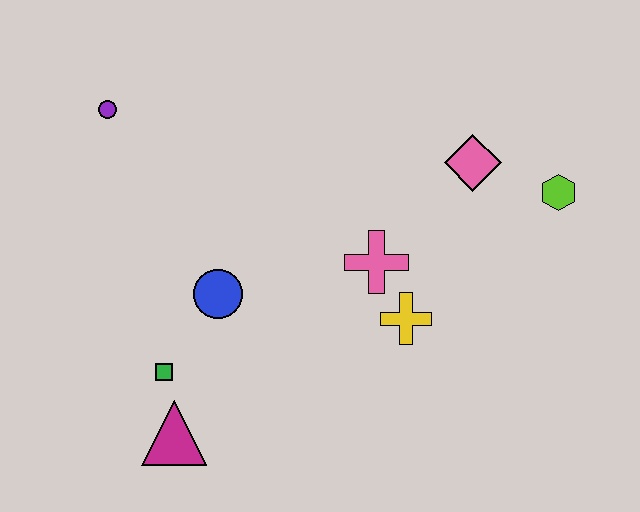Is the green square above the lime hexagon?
No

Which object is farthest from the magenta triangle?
The lime hexagon is farthest from the magenta triangle.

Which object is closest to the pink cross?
The yellow cross is closest to the pink cross.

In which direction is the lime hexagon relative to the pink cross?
The lime hexagon is to the right of the pink cross.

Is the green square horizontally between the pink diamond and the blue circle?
No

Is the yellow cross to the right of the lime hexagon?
No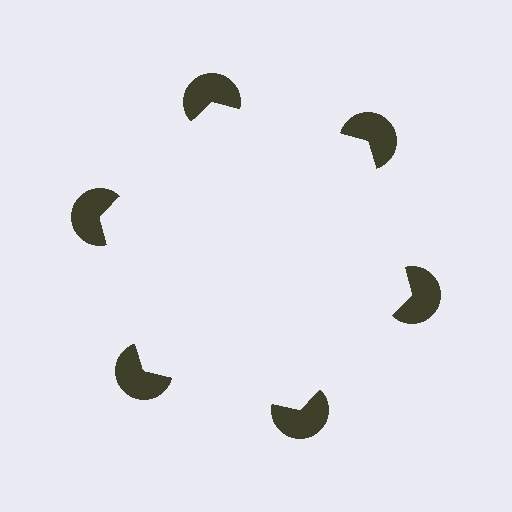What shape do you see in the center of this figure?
An illusory hexagon — its edges are inferred from the aligned wedge cuts in the pac-man discs, not physically drawn.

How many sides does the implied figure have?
6 sides.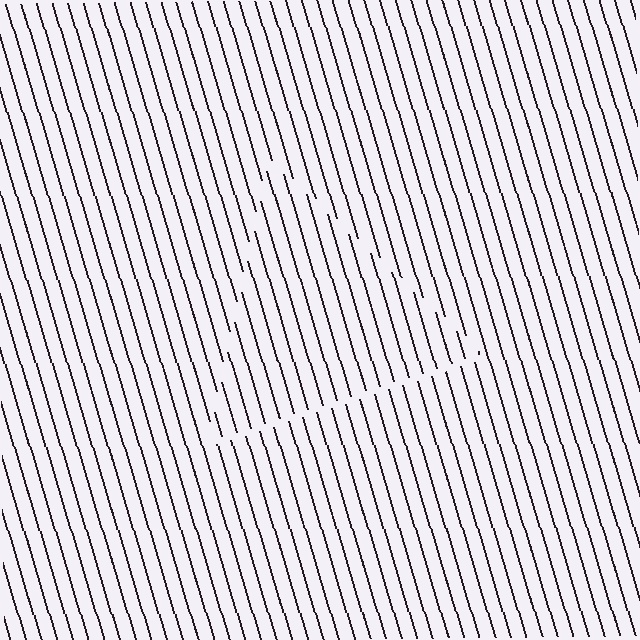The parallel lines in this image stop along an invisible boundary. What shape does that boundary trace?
An illusory triangle. The interior of the shape contains the same grating, shifted by half a period — the contour is defined by the phase discontinuity where line-ends from the inner and outer gratings abut.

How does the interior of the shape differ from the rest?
The interior of the shape contains the same grating, shifted by half a period — the contour is defined by the phase discontinuity where line-ends from the inner and outer gratings abut.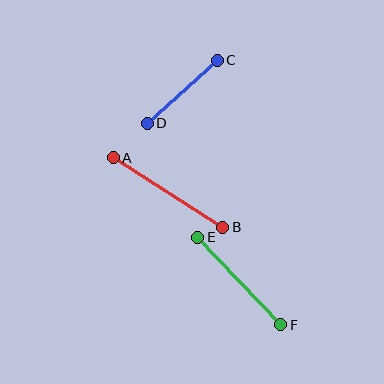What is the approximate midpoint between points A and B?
The midpoint is at approximately (168, 192) pixels.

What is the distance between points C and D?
The distance is approximately 94 pixels.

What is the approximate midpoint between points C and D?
The midpoint is at approximately (182, 92) pixels.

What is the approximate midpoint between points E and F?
The midpoint is at approximately (239, 281) pixels.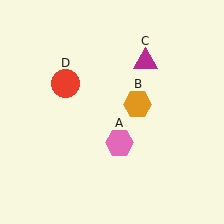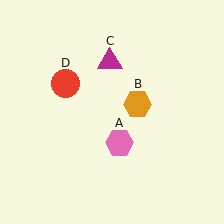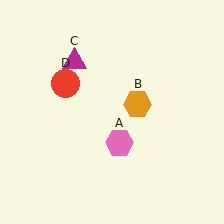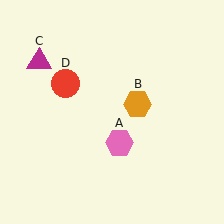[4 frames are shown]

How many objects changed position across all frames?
1 object changed position: magenta triangle (object C).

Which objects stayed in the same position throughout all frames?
Pink hexagon (object A) and orange hexagon (object B) and red circle (object D) remained stationary.